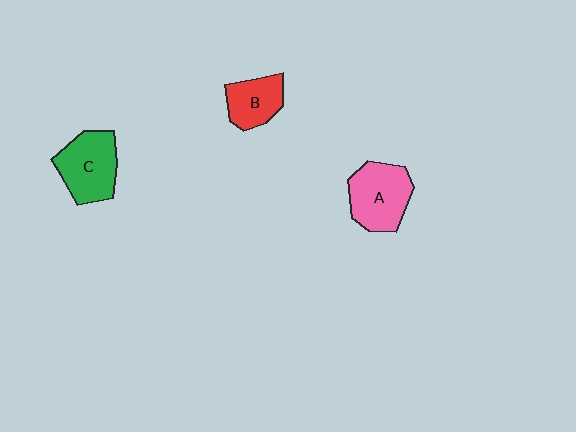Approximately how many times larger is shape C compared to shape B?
Approximately 1.4 times.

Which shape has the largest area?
Shape A (pink).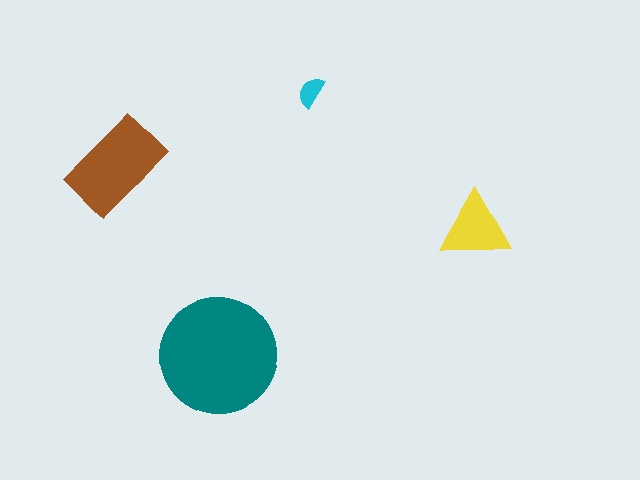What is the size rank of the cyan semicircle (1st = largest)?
4th.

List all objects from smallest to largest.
The cyan semicircle, the yellow triangle, the brown rectangle, the teal circle.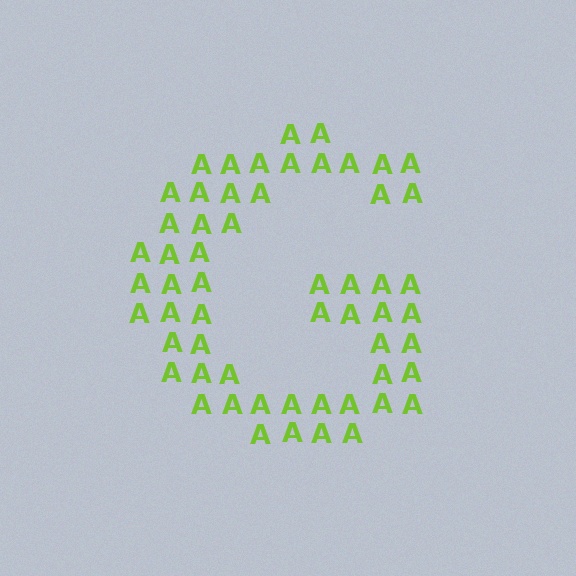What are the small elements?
The small elements are letter A's.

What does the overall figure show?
The overall figure shows the letter G.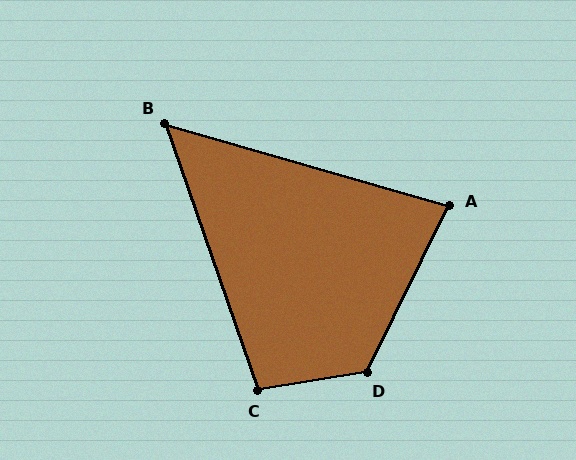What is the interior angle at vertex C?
Approximately 100 degrees (obtuse).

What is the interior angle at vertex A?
Approximately 80 degrees (acute).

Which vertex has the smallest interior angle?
B, at approximately 55 degrees.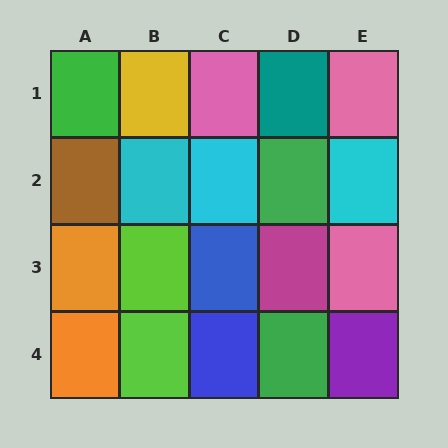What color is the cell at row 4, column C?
Blue.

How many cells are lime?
2 cells are lime.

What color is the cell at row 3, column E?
Pink.